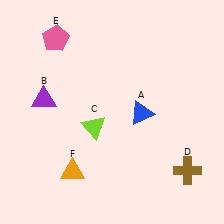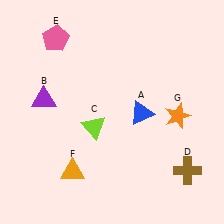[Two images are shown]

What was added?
An orange star (G) was added in Image 2.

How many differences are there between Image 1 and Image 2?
There is 1 difference between the two images.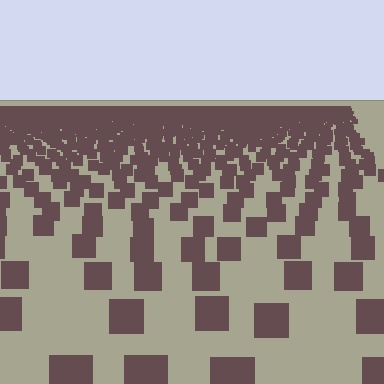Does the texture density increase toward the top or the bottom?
Density increases toward the top.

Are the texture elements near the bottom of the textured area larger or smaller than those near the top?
Larger. Near the bottom, elements are closer to the viewer and appear at a bigger on-screen size.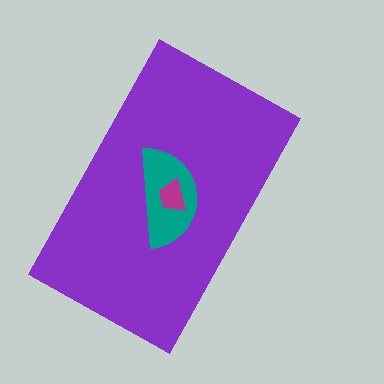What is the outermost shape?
The purple rectangle.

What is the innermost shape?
The magenta trapezoid.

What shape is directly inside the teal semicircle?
The magenta trapezoid.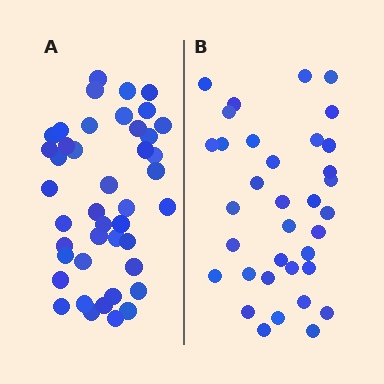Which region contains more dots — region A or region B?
Region A (the left region) has more dots.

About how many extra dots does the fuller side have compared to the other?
Region A has roughly 8 or so more dots than region B.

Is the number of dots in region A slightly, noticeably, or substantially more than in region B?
Region A has only slightly more — the two regions are fairly close. The ratio is roughly 1.2 to 1.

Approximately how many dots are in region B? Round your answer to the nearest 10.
About 40 dots. (The exact count is 35, which rounds to 40.)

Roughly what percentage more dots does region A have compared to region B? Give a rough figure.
About 25% more.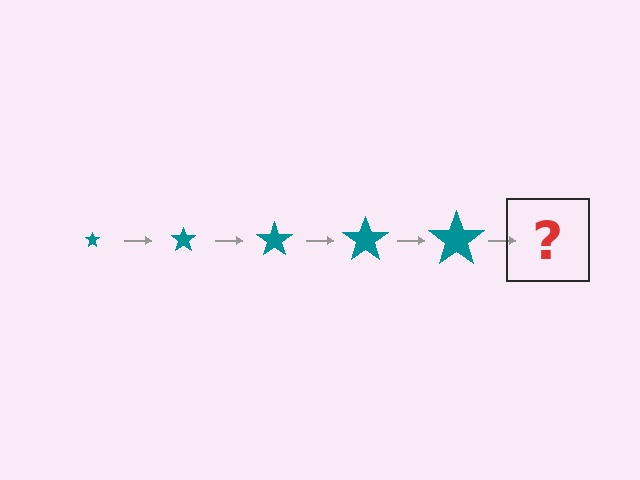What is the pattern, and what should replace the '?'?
The pattern is that the star gets progressively larger each step. The '?' should be a teal star, larger than the previous one.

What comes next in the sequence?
The next element should be a teal star, larger than the previous one.